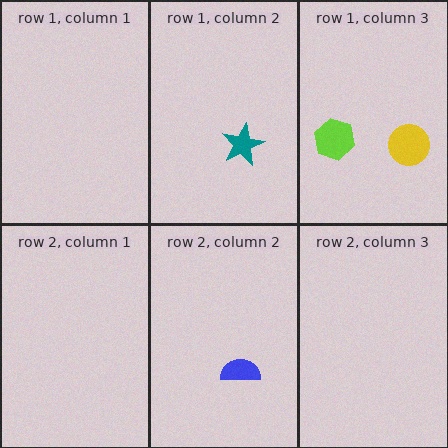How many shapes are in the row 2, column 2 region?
1.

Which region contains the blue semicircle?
The row 2, column 2 region.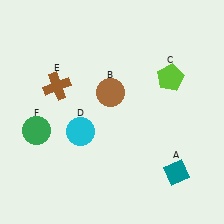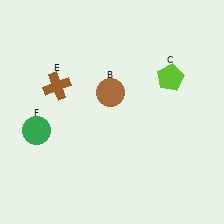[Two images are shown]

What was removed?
The teal diamond (A), the cyan circle (D) were removed in Image 2.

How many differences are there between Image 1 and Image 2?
There are 2 differences between the two images.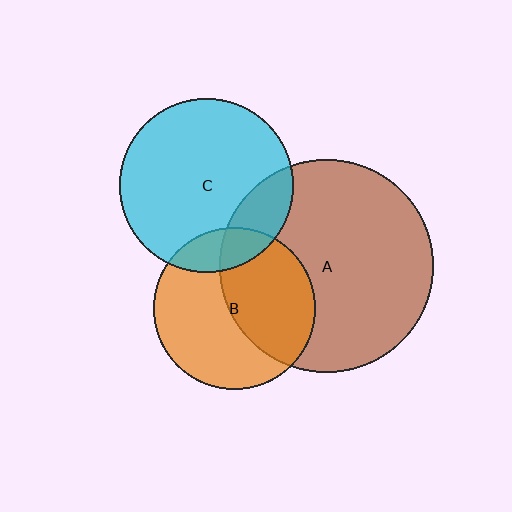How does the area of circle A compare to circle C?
Approximately 1.5 times.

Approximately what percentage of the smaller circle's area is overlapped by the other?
Approximately 15%.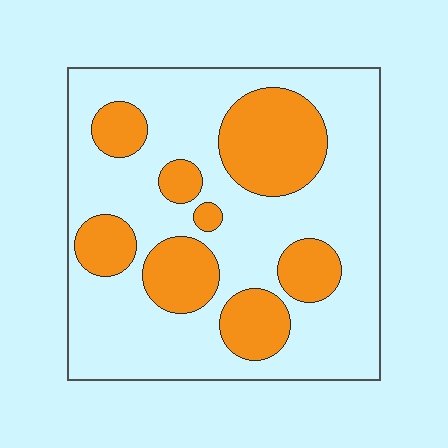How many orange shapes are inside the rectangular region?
8.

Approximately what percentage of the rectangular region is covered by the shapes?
Approximately 30%.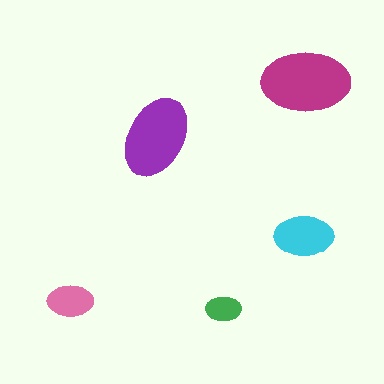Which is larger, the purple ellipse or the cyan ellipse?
The purple one.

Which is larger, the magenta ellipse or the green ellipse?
The magenta one.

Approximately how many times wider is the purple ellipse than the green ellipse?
About 2.5 times wider.